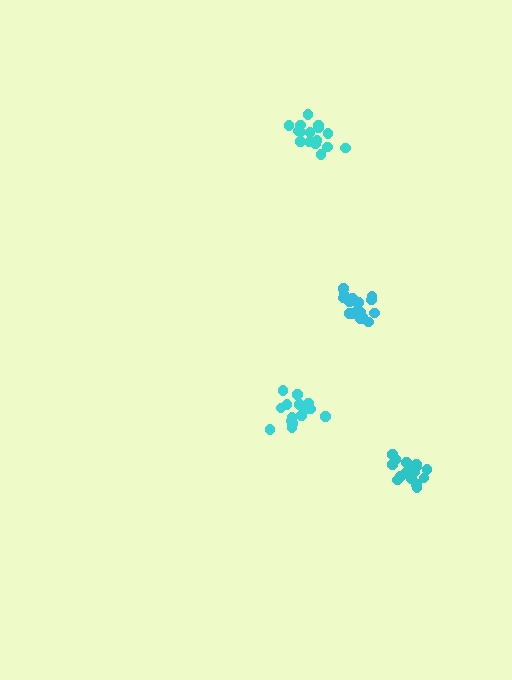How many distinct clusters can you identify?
There are 4 distinct clusters.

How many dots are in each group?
Group 1: 17 dots, Group 2: 19 dots, Group 3: 17 dots, Group 4: 18 dots (71 total).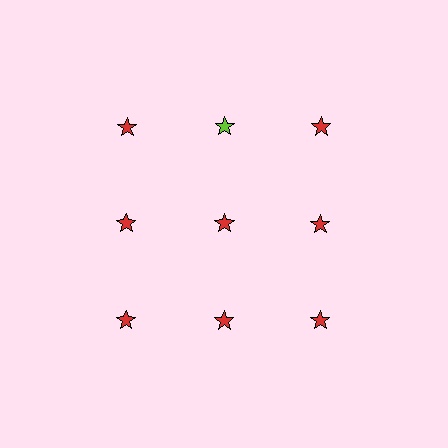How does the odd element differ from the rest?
It has a different color: lime instead of red.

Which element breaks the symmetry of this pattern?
The lime star in the top row, second from left column breaks the symmetry. All other shapes are red stars.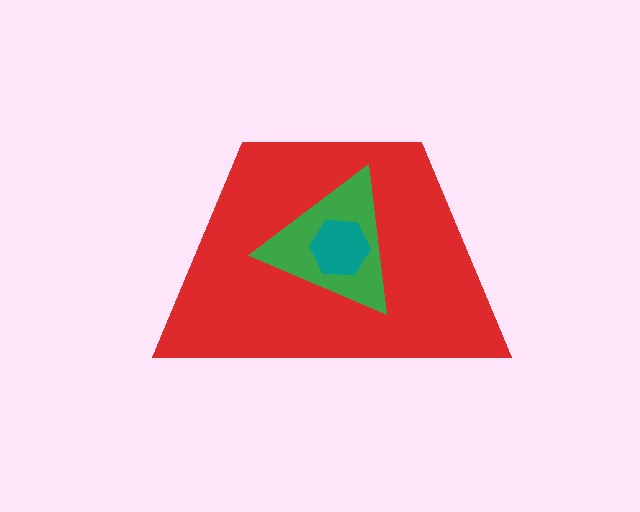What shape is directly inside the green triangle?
The teal hexagon.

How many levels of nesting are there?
3.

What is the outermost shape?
The red trapezoid.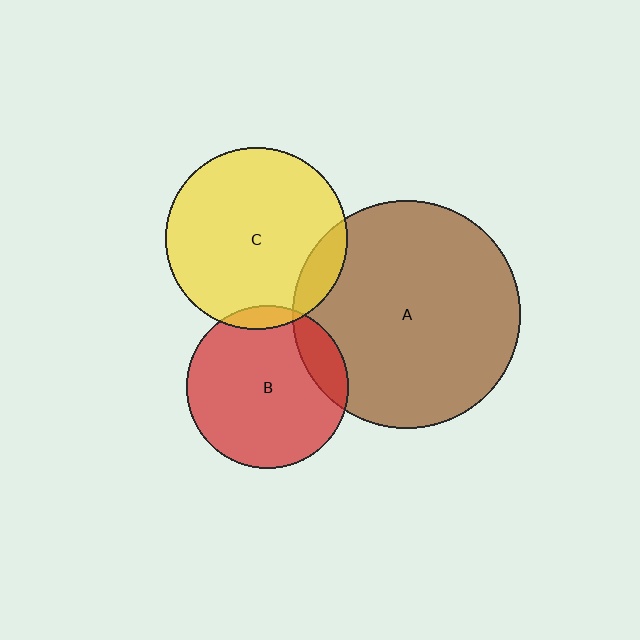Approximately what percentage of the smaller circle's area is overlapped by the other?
Approximately 15%.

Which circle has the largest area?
Circle A (brown).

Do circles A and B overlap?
Yes.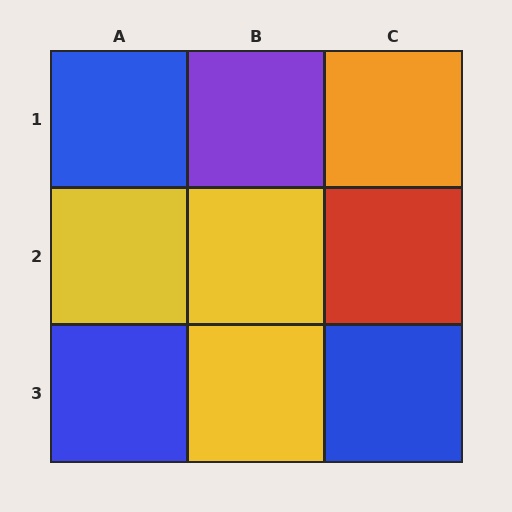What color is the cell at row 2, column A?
Yellow.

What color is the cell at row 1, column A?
Blue.